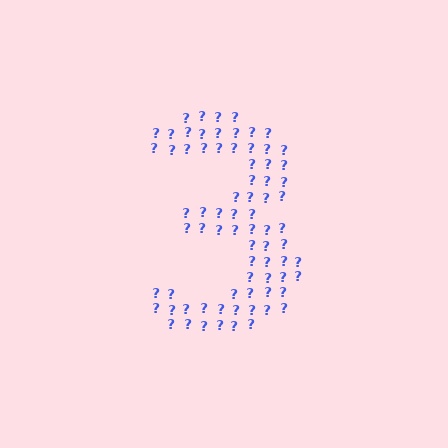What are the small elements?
The small elements are question marks.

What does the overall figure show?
The overall figure shows the digit 3.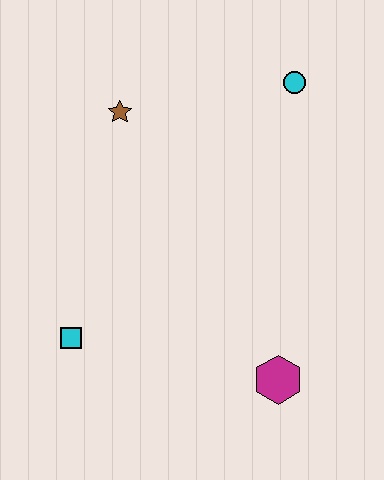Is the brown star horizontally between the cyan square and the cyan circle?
Yes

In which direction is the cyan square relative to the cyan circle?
The cyan square is below the cyan circle.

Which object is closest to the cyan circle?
The brown star is closest to the cyan circle.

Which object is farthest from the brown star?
The magenta hexagon is farthest from the brown star.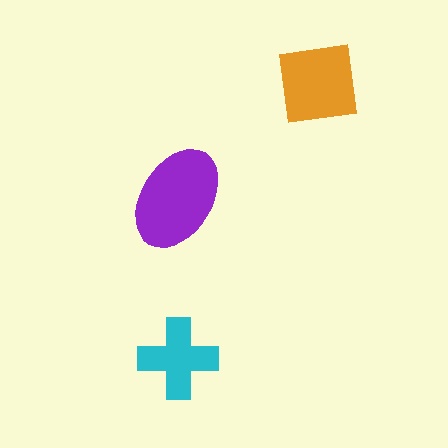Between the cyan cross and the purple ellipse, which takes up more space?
The purple ellipse.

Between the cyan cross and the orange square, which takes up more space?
The orange square.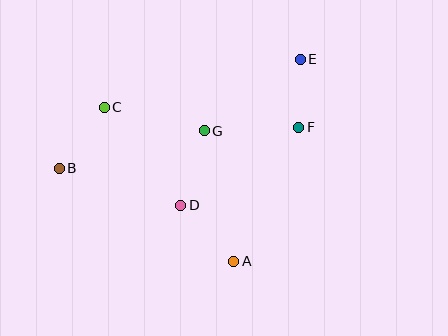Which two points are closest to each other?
Points E and F are closest to each other.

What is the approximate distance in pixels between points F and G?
The distance between F and G is approximately 95 pixels.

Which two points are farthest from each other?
Points B and E are farthest from each other.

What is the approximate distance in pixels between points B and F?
The distance between B and F is approximately 243 pixels.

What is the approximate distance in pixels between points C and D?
The distance between C and D is approximately 124 pixels.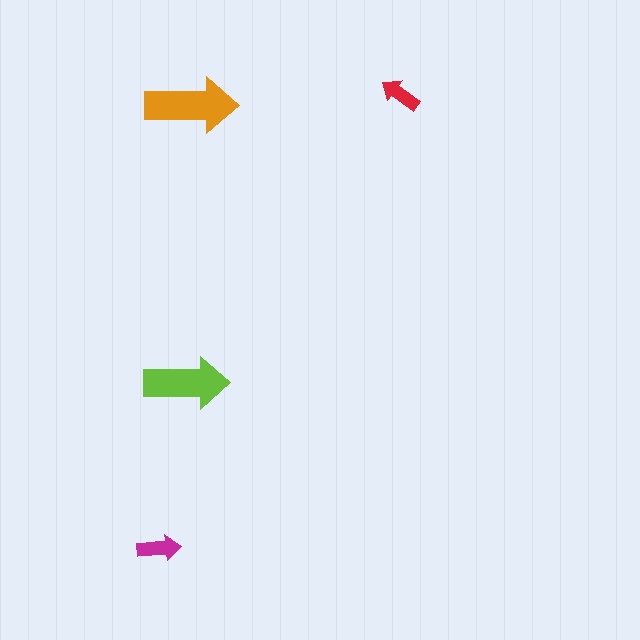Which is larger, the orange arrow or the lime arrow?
The orange one.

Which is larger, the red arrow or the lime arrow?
The lime one.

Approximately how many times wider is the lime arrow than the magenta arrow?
About 2 times wider.